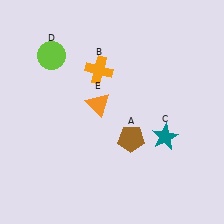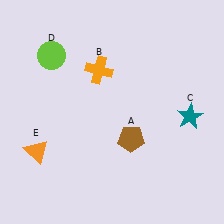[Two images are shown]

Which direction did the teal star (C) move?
The teal star (C) moved right.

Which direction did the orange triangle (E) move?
The orange triangle (E) moved left.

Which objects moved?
The objects that moved are: the teal star (C), the orange triangle (E).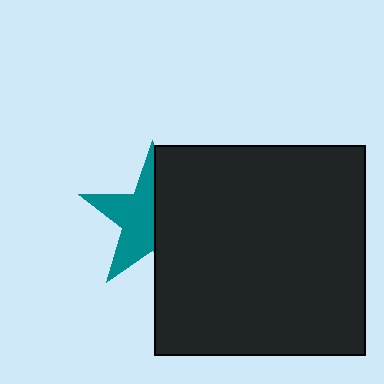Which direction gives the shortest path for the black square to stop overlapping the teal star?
Moving right gives the shortest separation.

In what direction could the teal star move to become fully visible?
The teal star could move left. That would shift it out from behind the black square entirely.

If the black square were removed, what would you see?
You would see the complete teal star.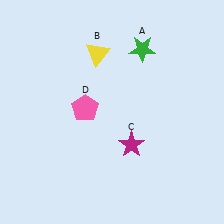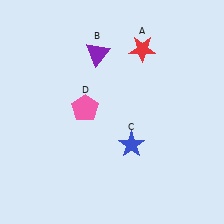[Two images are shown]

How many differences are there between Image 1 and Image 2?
There are 3 differences between the two images.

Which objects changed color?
A changed from green to red. B changed from yellow to purple. C changed from magenta to blue.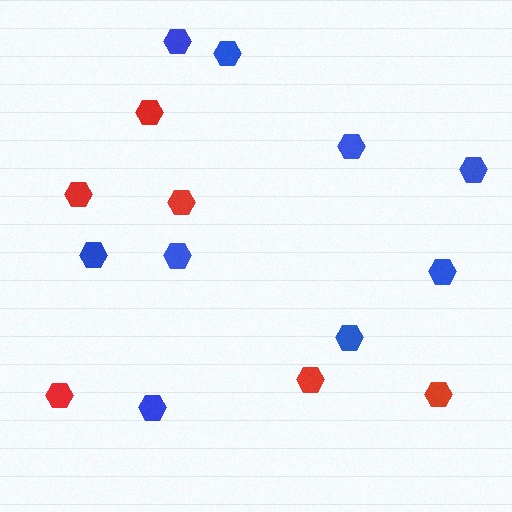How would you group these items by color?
There are 2 groups: one group of red hexagons (6) and one group of blue hexagons (9).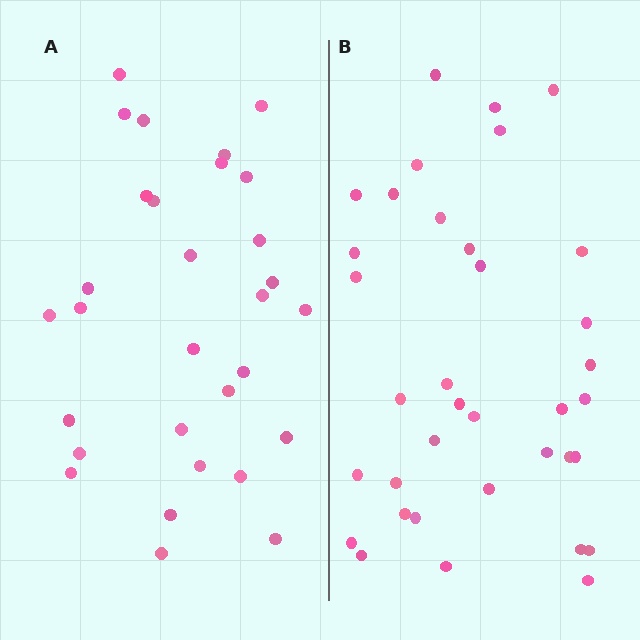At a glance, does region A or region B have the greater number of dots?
Region B (the right region) has more dots.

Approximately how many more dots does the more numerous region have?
Region B has about 6 more dots than region A.